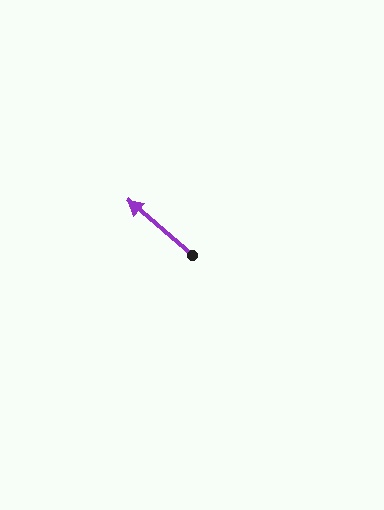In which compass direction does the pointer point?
Northwest.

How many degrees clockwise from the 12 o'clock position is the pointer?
Approximately 311 degrees.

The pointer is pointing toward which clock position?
Roughly 10 o'clock.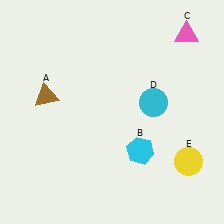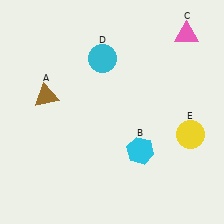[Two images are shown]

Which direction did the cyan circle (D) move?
The cyan circle (D) moved left.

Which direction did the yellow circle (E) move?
The yellow circle (E) moved up.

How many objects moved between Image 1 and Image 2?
2 objects moved between the two images.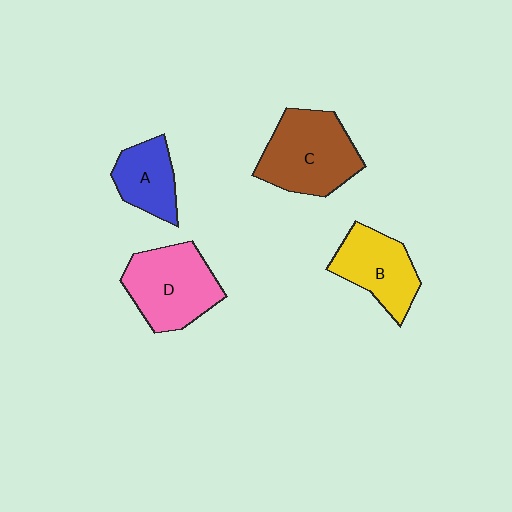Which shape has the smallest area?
Shape A (blue).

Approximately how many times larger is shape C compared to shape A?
Approximately 1.7 times.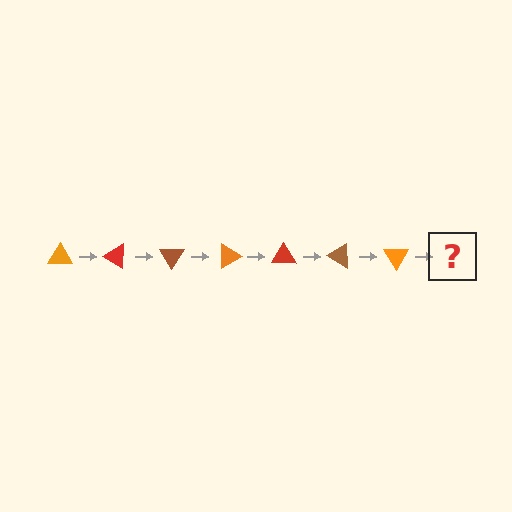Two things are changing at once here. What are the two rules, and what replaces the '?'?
The two rules are that it rotates 30 degrees each step and the color cycles through orange, red, and brown. The '?' should be a red triangle, rotated 210 degrees from the start.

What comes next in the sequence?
The next element should be a red triangle, rotated 210 degrees from the start.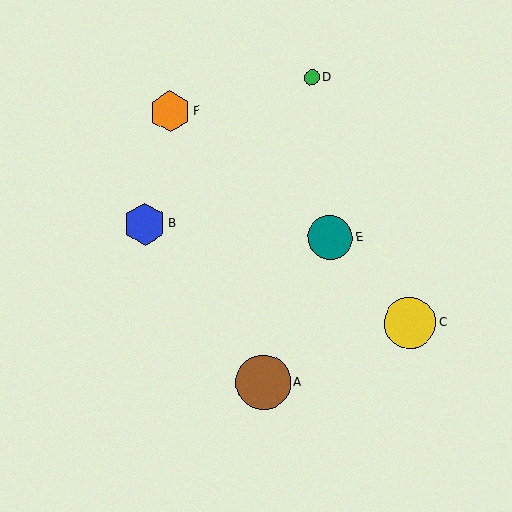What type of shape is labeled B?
Shape B is a blue hexagon.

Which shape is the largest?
The brown circle (labeled A) is the largest.